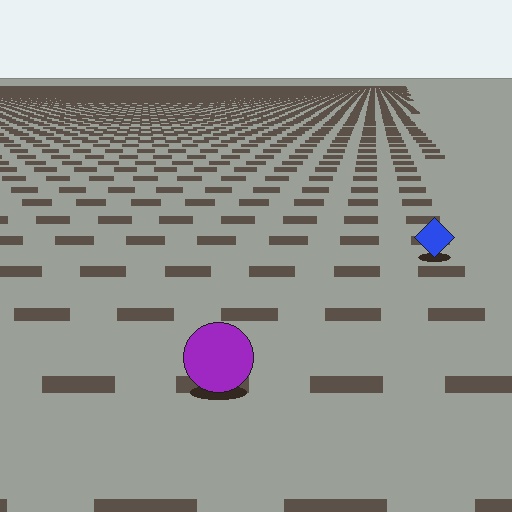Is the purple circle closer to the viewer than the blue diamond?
Yes. The purple circle is closer — you can tell from the texture gradient: the ground texture is coarser near it.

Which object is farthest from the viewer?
The blue diamond is farthest from the viewer. It appears smaller and the ground texture around it is denser.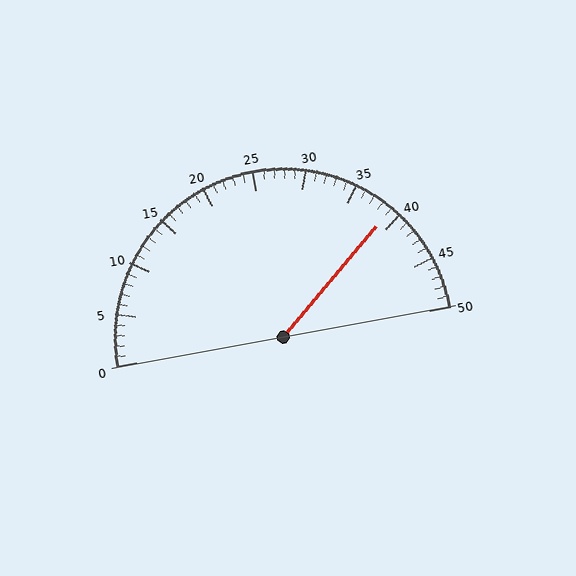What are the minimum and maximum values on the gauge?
The gauge ranges from 0 to 50.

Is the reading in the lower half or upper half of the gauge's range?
The reading is in the upper half of the range (0 to 50).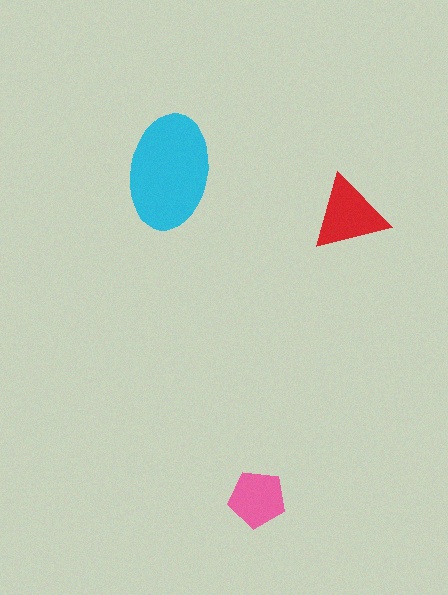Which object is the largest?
The cyan ellipse.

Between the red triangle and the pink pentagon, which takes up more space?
The red triangle.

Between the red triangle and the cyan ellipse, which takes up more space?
The cyan ellipse.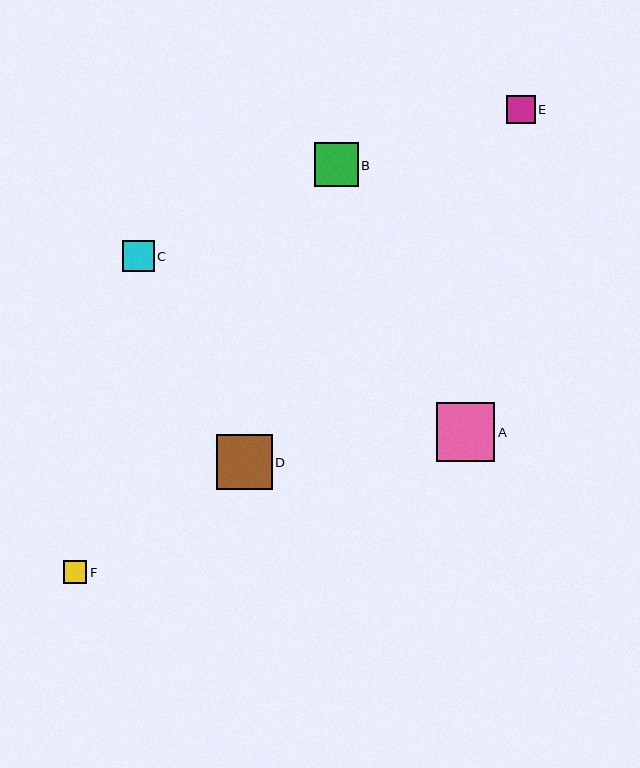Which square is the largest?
Square A is the largest with a size of approximately 58 pixels.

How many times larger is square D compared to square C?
Square D is approximately 1.8 times the size of square C.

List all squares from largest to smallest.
From largest to smallest: A, D, B, C, E, F.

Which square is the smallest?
Square F is the smallest with a size of approximately 23 pixels.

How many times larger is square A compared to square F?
Square A is approximately 2.5 times the size of square F.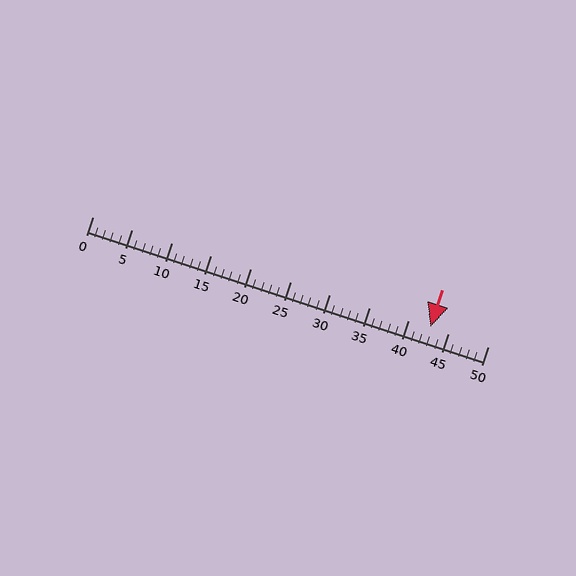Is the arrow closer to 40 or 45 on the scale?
The arrow is closer to 45.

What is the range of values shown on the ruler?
The ruler shows values from 0 to 50.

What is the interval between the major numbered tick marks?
The major tick marks are spaced 5 units apart.